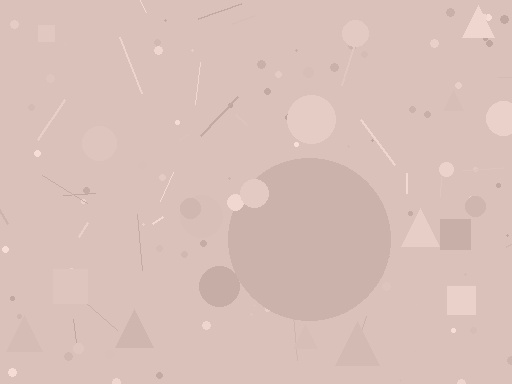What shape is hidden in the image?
A circle is hidden in the image.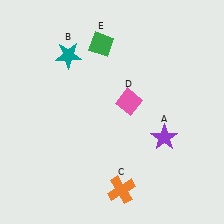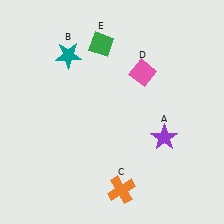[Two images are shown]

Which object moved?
The pink diamond (D) moved up.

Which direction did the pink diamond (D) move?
The pink diamond (D) moved up.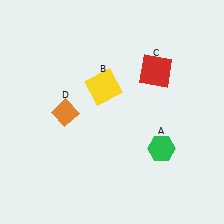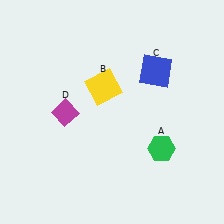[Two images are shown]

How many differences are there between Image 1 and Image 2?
There are 2 differences between the two images.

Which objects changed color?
C changed from red to blue. D changed from orange to magenta.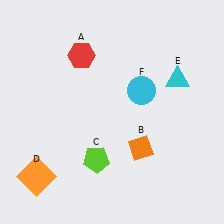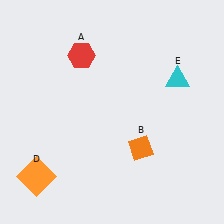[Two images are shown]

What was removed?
The lime pentagon (C), the cyan circle (F) were removed in Image 2.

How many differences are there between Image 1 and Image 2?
There are 2 differences between the two images.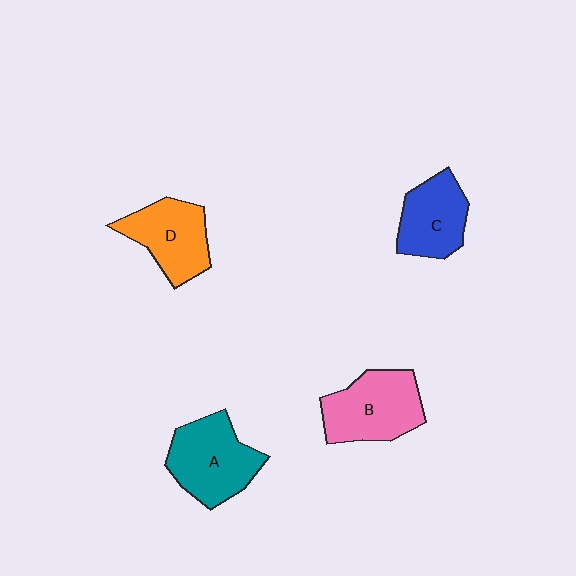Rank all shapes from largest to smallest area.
From largest to smallest: A (teal), B (pink), D (orange), C (blue).